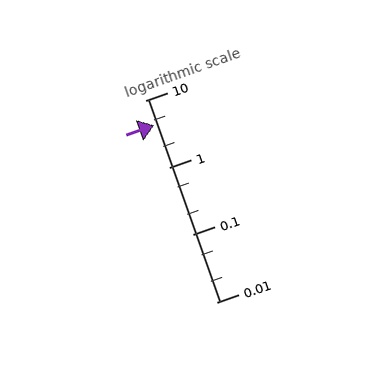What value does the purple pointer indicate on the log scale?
The pointer indicates approximately 4.2.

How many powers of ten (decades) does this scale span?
The scale spans 3 decades, from 0.01 to 10.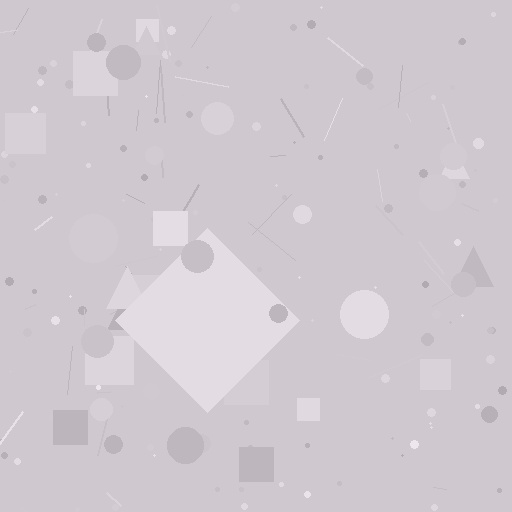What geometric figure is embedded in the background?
A diamond is embedded in the background.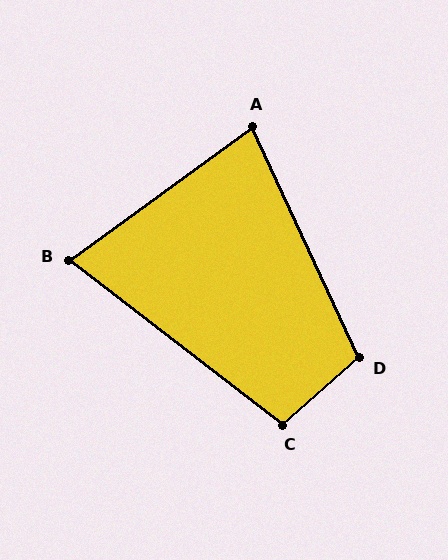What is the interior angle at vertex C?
Approximately 101 degrees (obtuse).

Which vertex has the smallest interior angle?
B, at approximately 74 degrees.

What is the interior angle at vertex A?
Approximately 79 degrees (acute).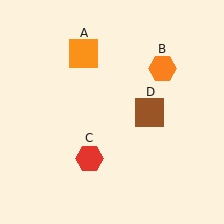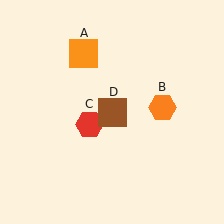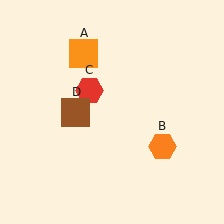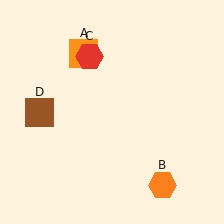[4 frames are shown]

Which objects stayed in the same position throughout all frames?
Orange square (object A) remained stationary.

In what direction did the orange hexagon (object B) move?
The orange hexagon (object B) moved down.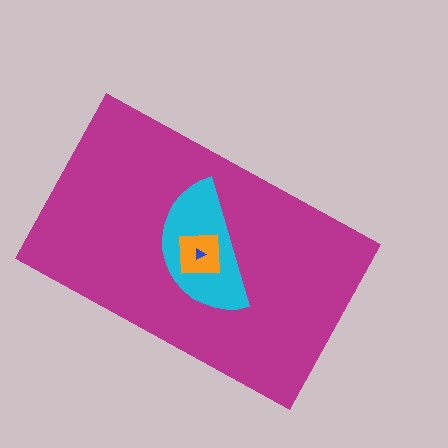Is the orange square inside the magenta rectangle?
Yes.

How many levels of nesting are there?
4.